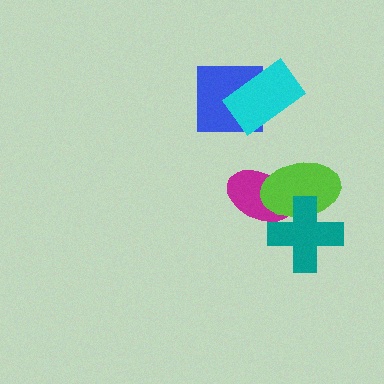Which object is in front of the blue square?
The cyan rectangle is in front of the blue square.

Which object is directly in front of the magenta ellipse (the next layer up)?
The lime ellipse is directly in front of the magenta ellipse.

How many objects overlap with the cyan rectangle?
1 object overlaps with the cyan rectangle.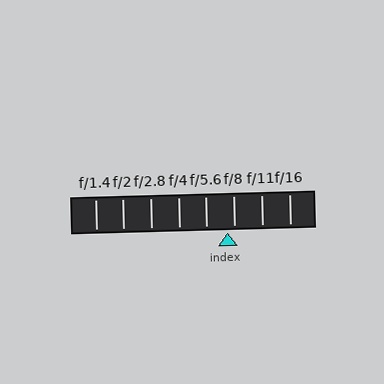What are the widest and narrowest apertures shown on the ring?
The widest aperture shown is f/1.4 and the narrowest is f/16.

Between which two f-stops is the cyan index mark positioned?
The index mark is between f/5.6 and f/8.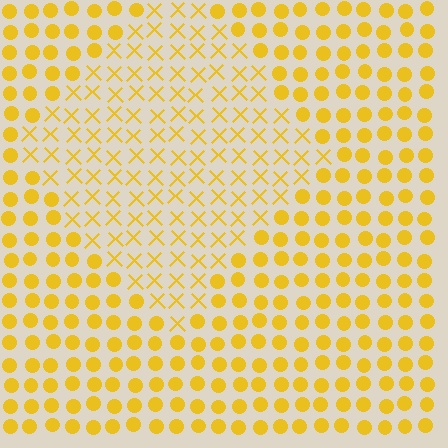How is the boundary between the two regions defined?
The boundary is defined by a change in element shape: X marks inside vs. circles outside. All elements share the same color and spacing.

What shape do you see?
I see a diamond.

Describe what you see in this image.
The image is filled with small yellow elements arranged in a uniform grid. A diamond-shaped region contains X marks, while the surrounding area contains circles. The boundary is defined purely by the change in element shape.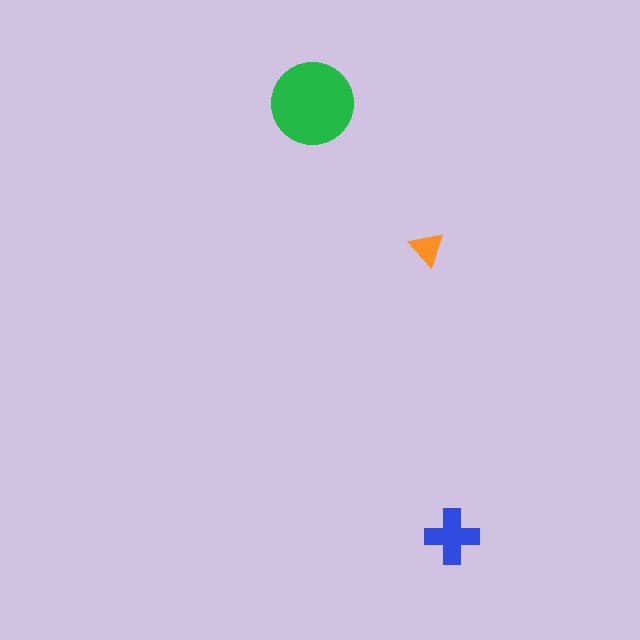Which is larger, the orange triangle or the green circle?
The green circle.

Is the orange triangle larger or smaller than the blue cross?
Smaller.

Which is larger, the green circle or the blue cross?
The green circle.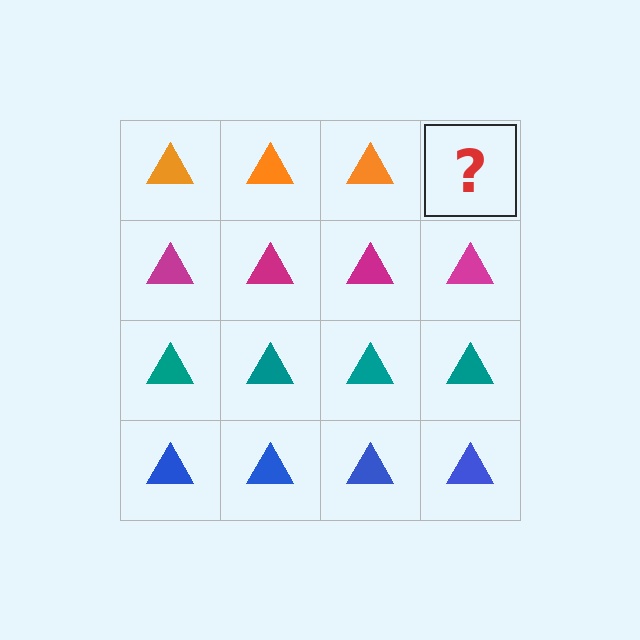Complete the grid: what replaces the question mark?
The question mark should be replaced with an orange triangle.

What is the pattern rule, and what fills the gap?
The rule is that each row has a consistent color. The gap should be filled with an orange triangle.